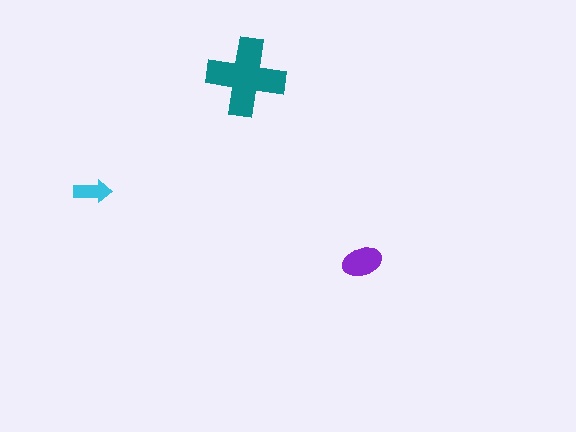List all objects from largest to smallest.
The teal cross, the purple ellipse, the cyan arrow.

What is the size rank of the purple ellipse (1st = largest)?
2nd.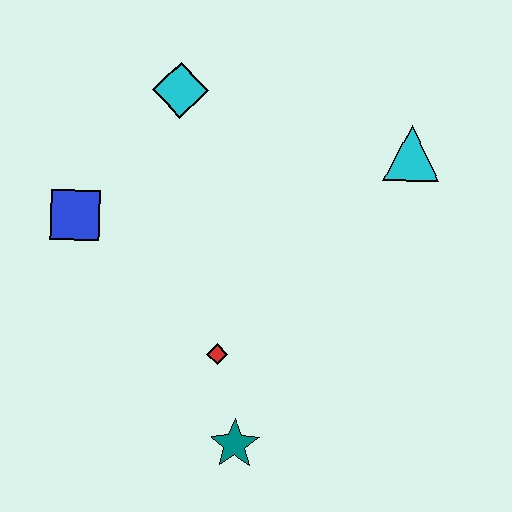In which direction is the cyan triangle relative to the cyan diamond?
The cyan triangle is to the right of the cyan diamond.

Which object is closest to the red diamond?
The teal star is closest to the red diamond.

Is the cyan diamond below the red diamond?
No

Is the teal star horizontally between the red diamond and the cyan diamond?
No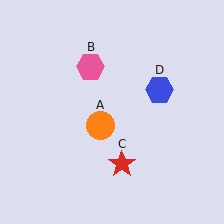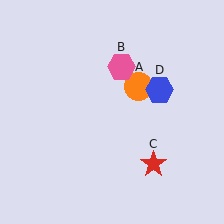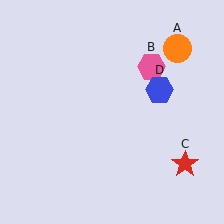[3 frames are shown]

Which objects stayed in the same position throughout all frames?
Blue hexagon (object D) remained stationary.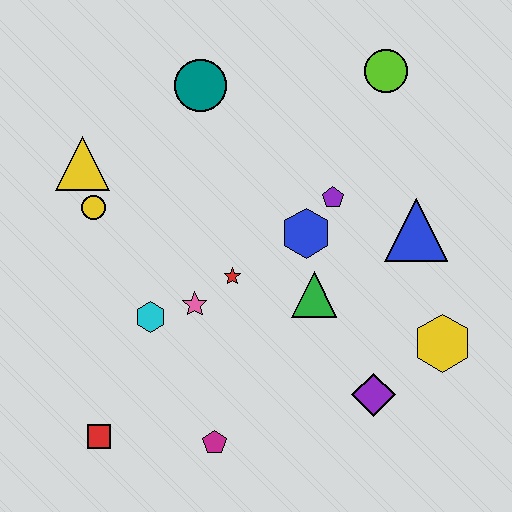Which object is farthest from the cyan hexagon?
The lime circle is farthest from the cyan hexagon.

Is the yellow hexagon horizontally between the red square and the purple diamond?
No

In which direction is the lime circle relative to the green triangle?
The lime circle is above the green triangle.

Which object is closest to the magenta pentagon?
The red square is closest to the magenta pentagon.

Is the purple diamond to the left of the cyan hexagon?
No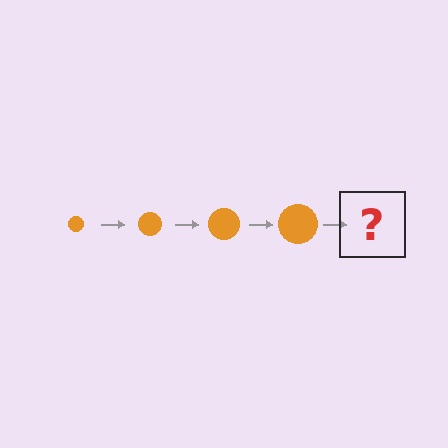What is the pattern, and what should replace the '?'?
The pattern is that the circle gets progressively larger each step. The '?' should be an orange circle, larger than the previous one.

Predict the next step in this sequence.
The next step is an orange circle, larger than the previous one.